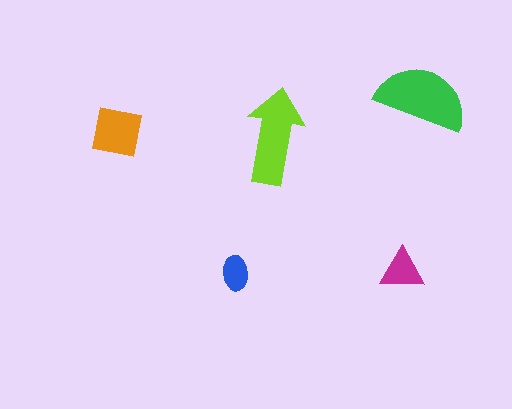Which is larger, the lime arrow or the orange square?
The lime arrow.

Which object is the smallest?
The blue ellipse.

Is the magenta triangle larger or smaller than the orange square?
Smaller.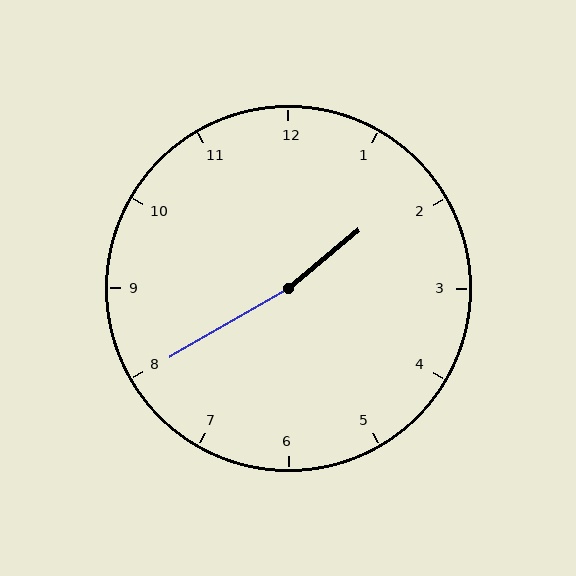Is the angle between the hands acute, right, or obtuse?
It is obtuse.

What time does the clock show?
1:40.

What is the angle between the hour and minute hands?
Approximately 170 degrees.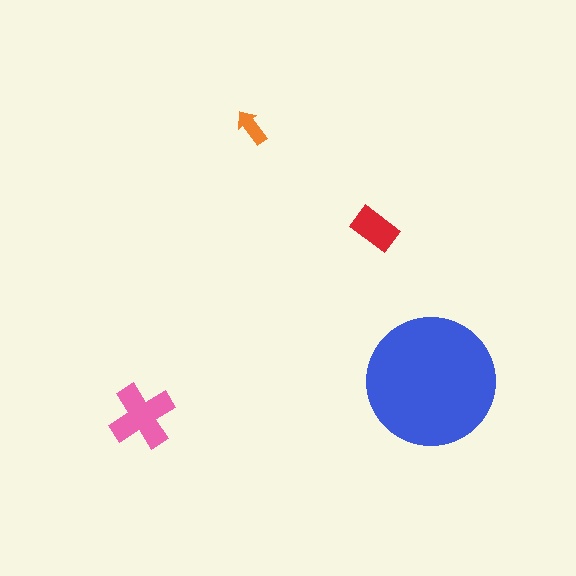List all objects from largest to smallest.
The blue circle, the pink cross, the red rectangle, the orange arrow.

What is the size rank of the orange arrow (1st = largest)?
4th.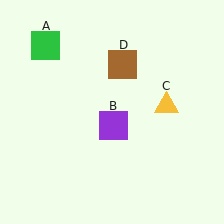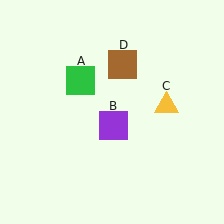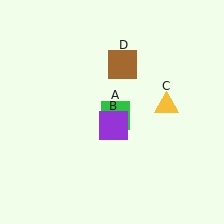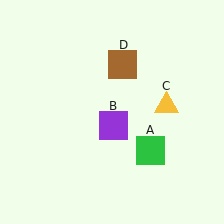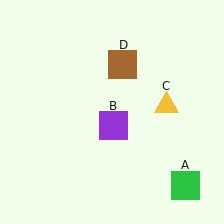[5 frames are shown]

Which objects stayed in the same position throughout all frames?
Purple square (object B) and yellow triangle (object C) and brown square (object D) remained stationary.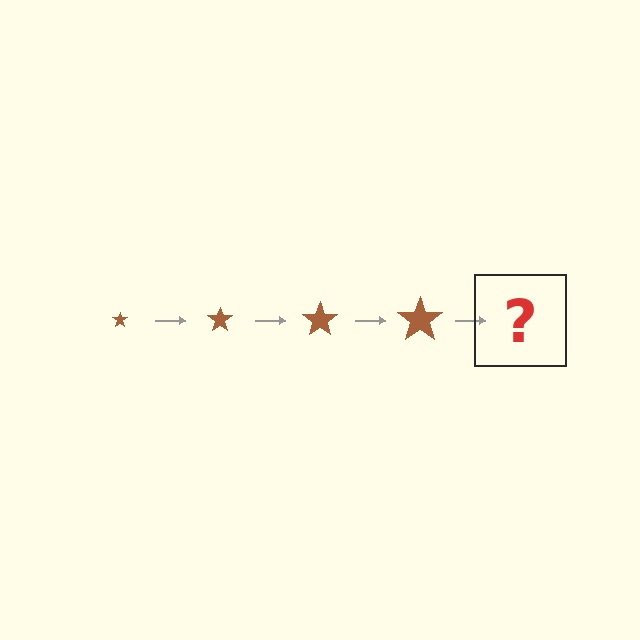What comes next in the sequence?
The next element should be a brown star, larger than the previous one.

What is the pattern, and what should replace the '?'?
The pattern is that the star gets progressively larger each step. The '?' should be a brown star, larger than the previous one.